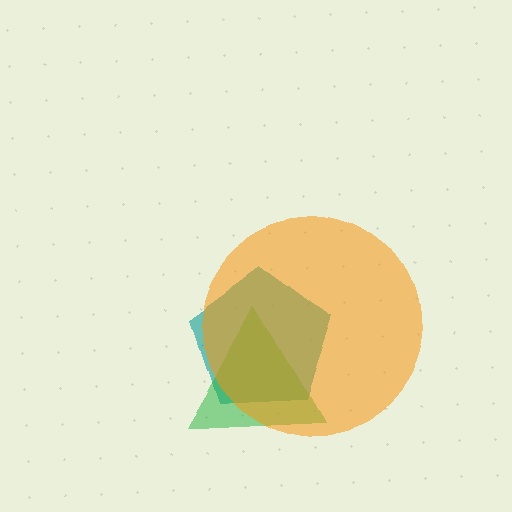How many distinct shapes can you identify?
There are 3 distinct shapes: a teal pentagon, a green triangle, an orange circle.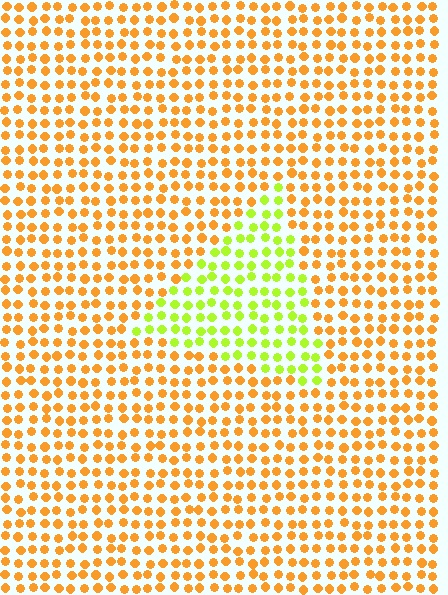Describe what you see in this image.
The image is filled with small orange elements in a uniform arrangement. A triangle-shaped region is visible where the elements are tinted to a slightly different hue, forming a subtle color boundary.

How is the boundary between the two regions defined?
The boundary is defined purely by a slight shift in hue (about 50 degrees). Spacing, size, and orientation are identical on both sides.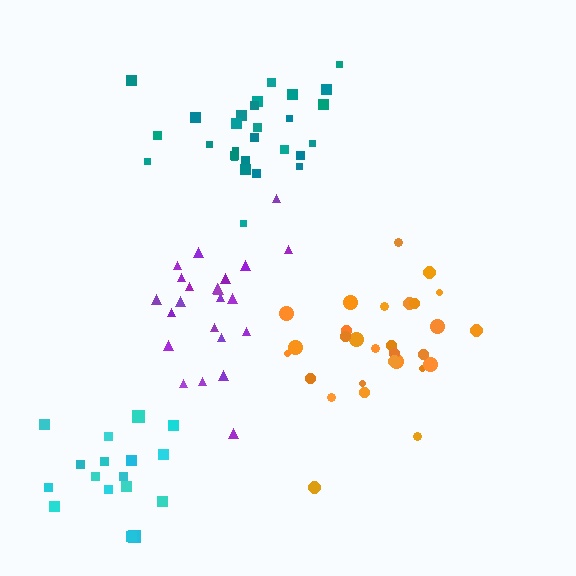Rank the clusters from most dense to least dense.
purple, teal, orange, cyan.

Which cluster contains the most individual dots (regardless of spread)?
Orange (29).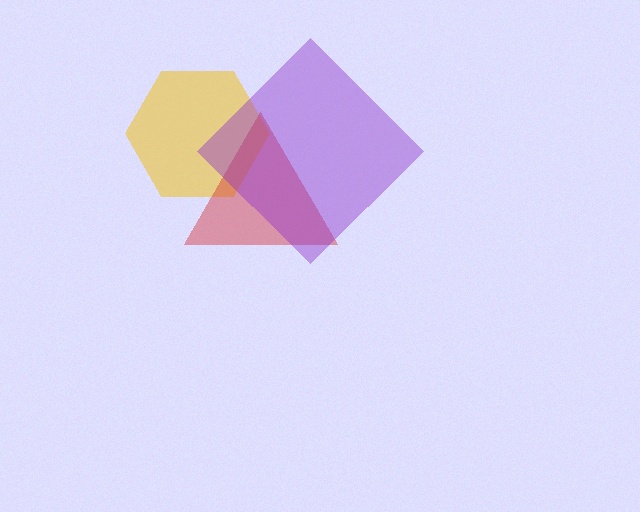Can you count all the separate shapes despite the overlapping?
Yes, there are 3 separate shapes.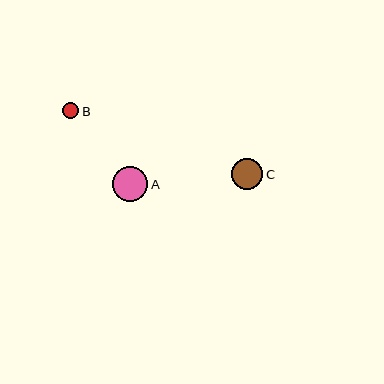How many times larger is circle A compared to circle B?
Circle A is approximately 2.2 times the size of circle B.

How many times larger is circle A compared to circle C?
Circle A is approximately 1.2 times the size of circle C.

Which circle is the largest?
Circle A is the largest with a size of approximately 35 pixels.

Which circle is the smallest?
Circle B is the smallest with a size of approximately 16 pixels.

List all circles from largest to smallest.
From largest to smallest: A, C, B.